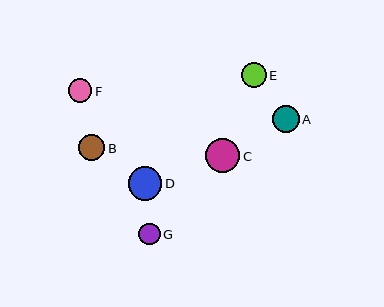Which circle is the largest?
Circle C is the largest with a size of approximately 34 pixels.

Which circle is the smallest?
Circle G is the smallest with a size of approximately 21 pixels.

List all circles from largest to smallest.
From largest to smallest: C, D, A, B, E, F, G.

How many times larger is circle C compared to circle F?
Circle C is approximately 1.5 times the size of circle F.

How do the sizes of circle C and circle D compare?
Circle C and circle D are approximately the same size.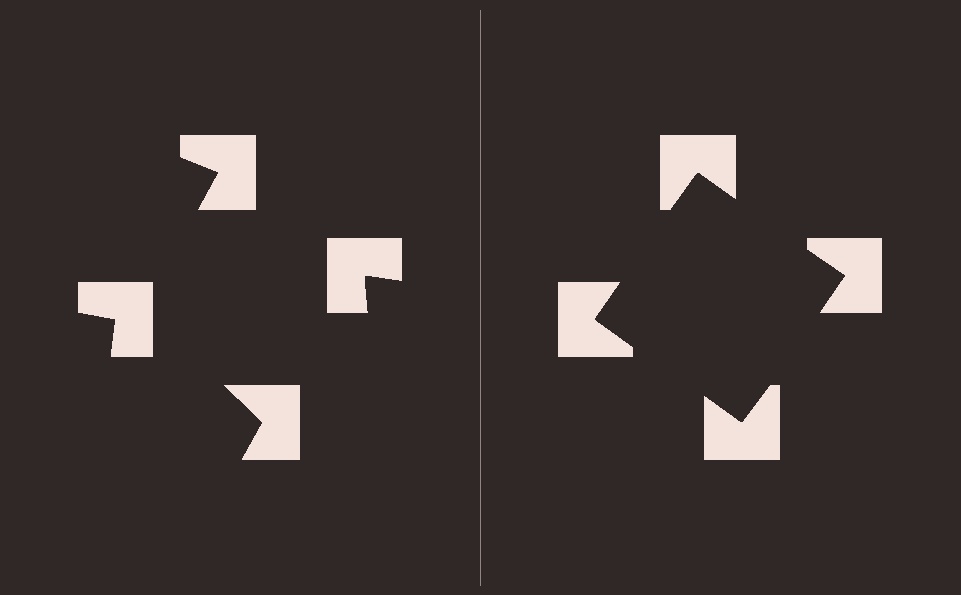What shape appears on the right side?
An illusory square.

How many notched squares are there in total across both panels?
8 — 4 on each side.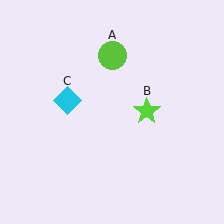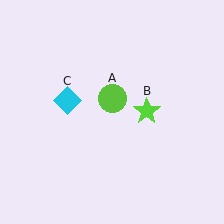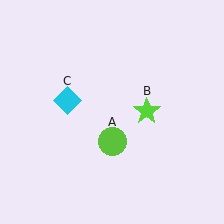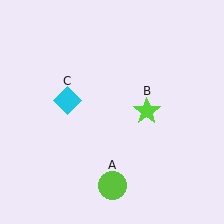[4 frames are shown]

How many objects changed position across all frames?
1 object changed position: lime circle (object A).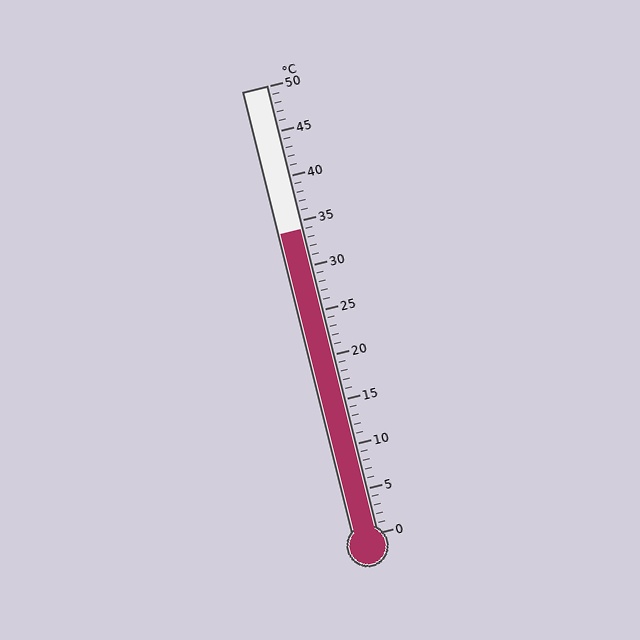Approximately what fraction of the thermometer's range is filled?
The thermometer is filled to approximately 70% of its range.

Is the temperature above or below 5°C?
The temperature is above 5°C.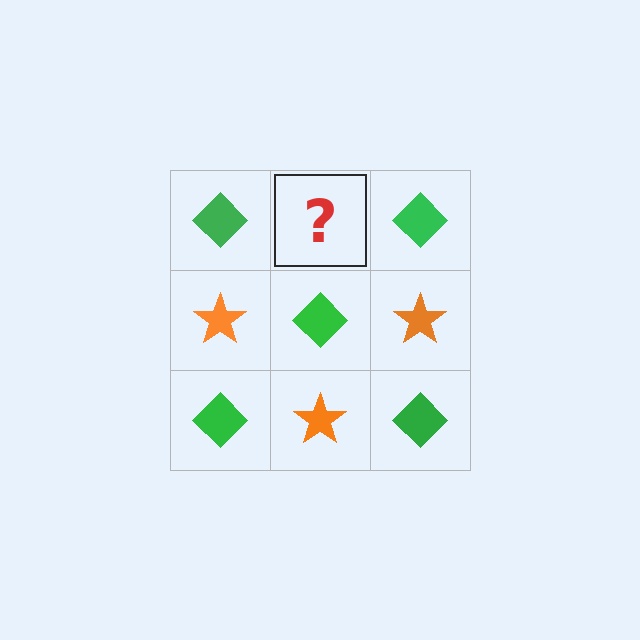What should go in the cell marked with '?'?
The missing cell should contain an orange star.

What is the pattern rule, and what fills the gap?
The rule is that it alternates green diamond and orange star in a checkerboard pattern. The gap should be filled with an orange star.